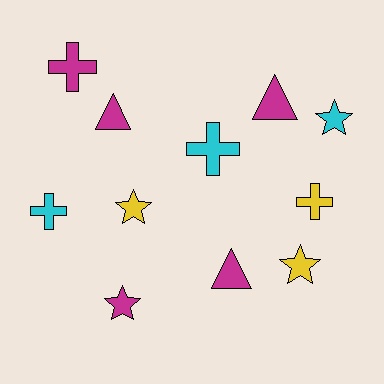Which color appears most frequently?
Magenta, with 5 objects.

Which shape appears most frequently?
Star, with 4 objects.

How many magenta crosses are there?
There is 1 magenta cross.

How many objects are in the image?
There are 11 objects.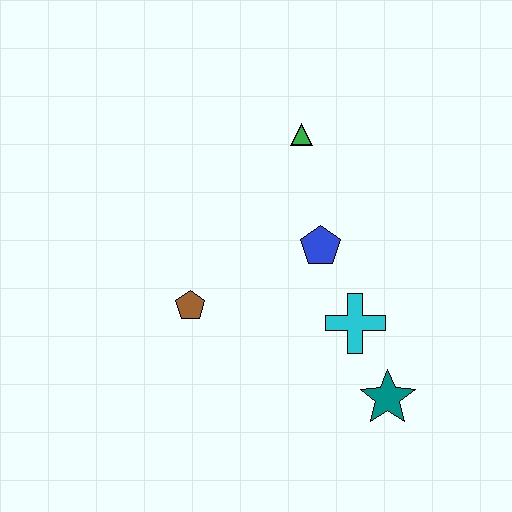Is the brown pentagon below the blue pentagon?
Yes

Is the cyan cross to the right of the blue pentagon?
Yes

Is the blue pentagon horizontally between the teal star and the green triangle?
Yes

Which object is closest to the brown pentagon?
The blue pentagon is closest to the brown pentagon.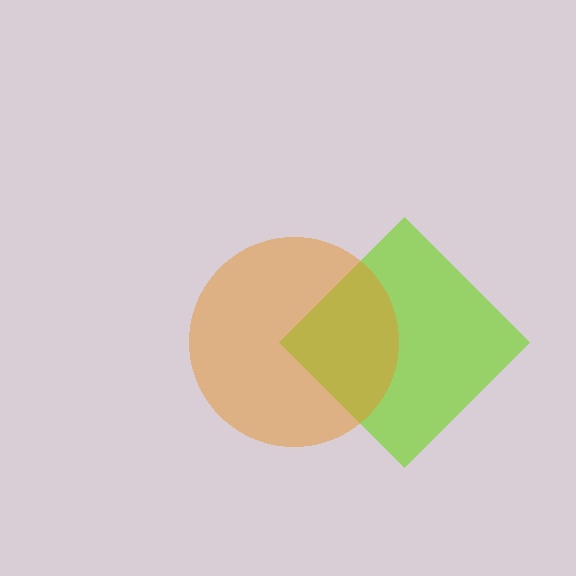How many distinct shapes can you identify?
There are 2 distinct shapes: a lime diamond, an orange circle.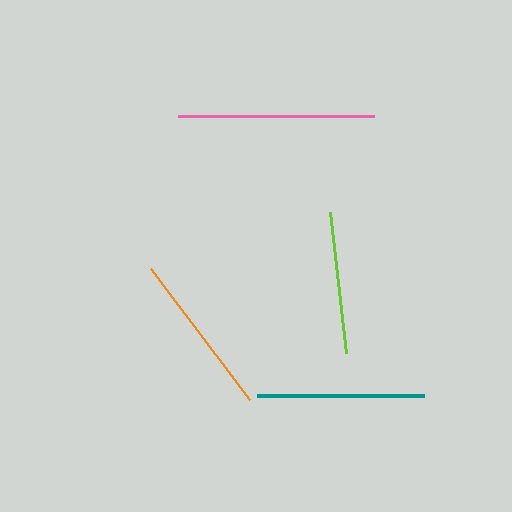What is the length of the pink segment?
The pink segment is approximately 196 pixels long.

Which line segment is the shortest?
The lime line is the shortest at approximately 142 pixels.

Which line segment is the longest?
The pink line is the longest at approximately 196 pixels.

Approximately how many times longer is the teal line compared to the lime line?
The teal line is approximately 1.2 times the length of the lime line.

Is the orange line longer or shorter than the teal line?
The teal line is longer than the orange line.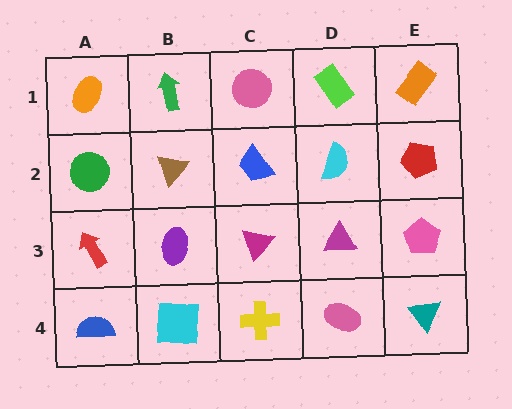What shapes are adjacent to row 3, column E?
A red pentagon (row 2, column E), a teal triangle (row 4, column E), a magenta triangle (row 3, column D).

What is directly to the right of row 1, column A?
A green arrow.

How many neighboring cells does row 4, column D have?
3.